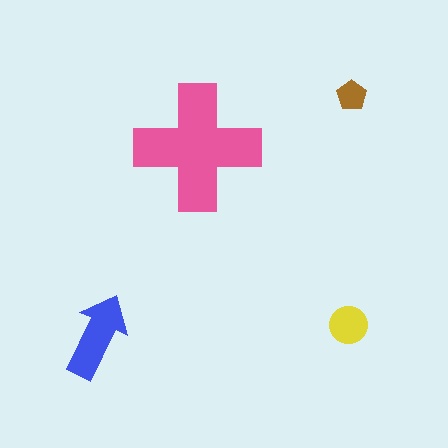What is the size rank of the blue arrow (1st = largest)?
2nd.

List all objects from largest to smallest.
The pink cross, the blue arrow, the yellow circle, the brown pentagon.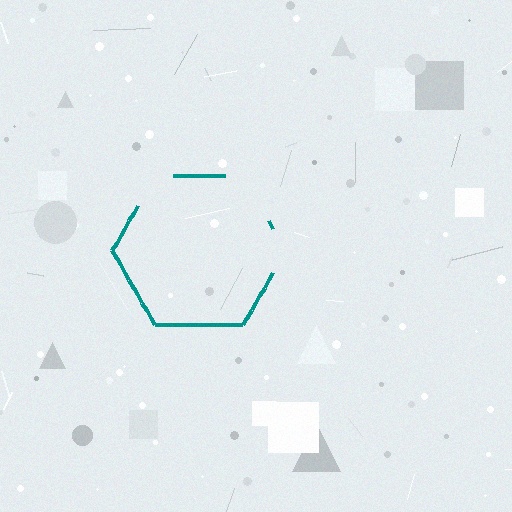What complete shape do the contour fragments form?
The contour fragments form a hexagon.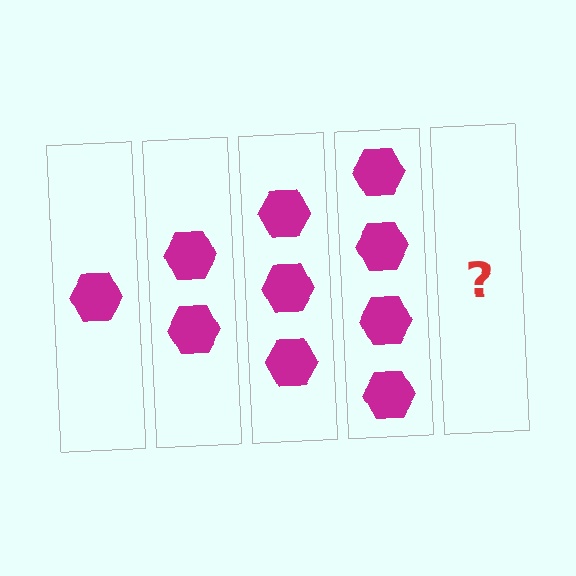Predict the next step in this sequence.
The next step is 5 hexagons.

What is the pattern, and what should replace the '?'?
The pattern is that each step adds one more hexagon. The '?' should be 5 hexagons.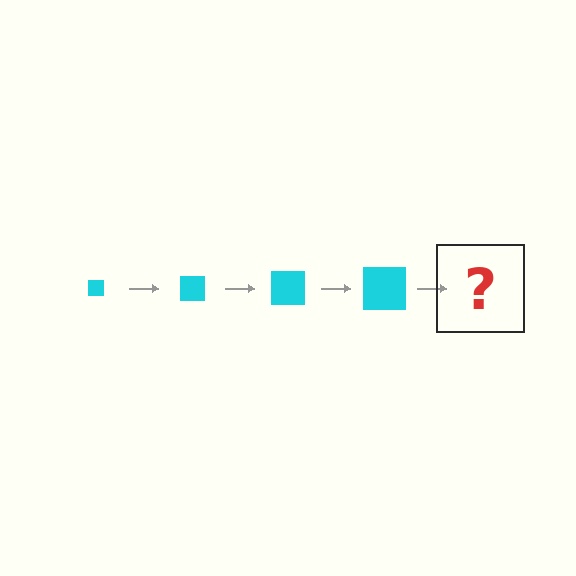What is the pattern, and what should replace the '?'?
The pattern is that the square gets progressively larger each step. The '?' should be a cyan square, larger than the previous one.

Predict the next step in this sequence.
The next step is a cyan square, larger than the previous one.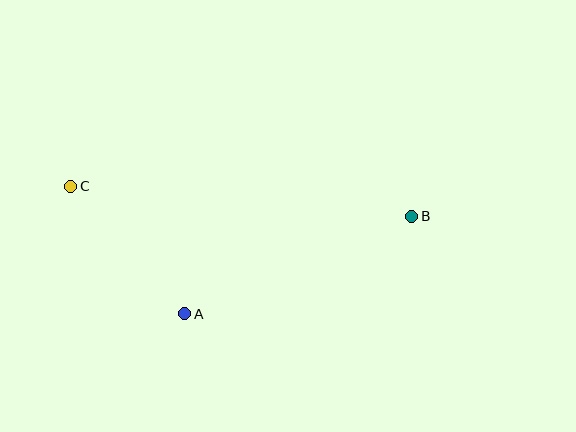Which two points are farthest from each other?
Points B and C are farthest from each other.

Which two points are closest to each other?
Points A and C are closest to each other.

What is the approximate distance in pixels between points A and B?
The distance between A and B is approximately 247 pixels.